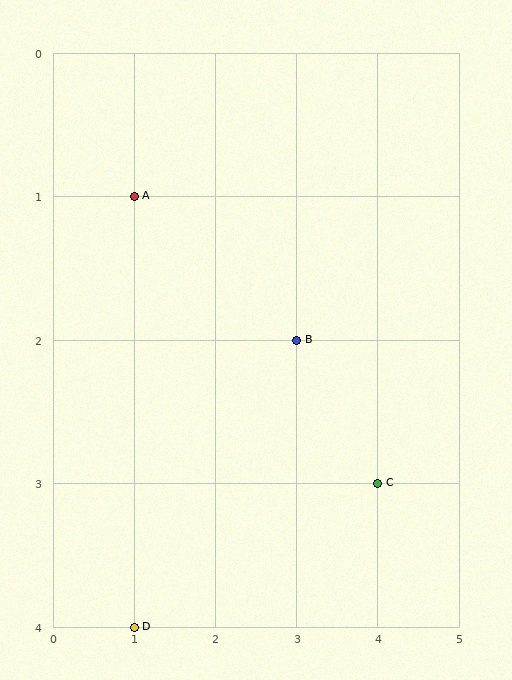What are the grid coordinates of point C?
Point C is at grid coordinates (4, 3).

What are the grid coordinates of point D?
Point D is at grid coordinates (1, 4).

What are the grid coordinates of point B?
Point B is at grid coordinates (3, 2).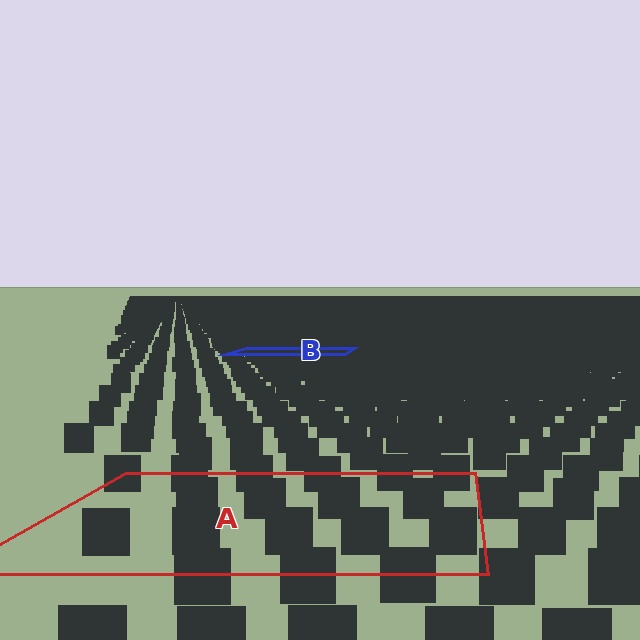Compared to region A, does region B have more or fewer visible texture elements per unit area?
Region B has more texture elements per unit area — they are packed more densely because it is farther away.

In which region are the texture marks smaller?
The texture marks are smaller in region B, because it is farther away.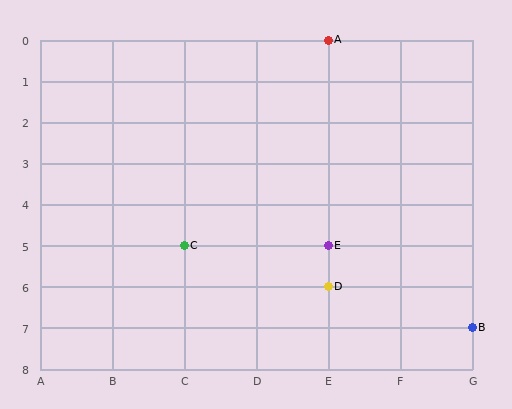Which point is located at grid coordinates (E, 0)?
Point A is at (E, 0).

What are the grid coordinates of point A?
Point A is at grid coordinates (E, 0).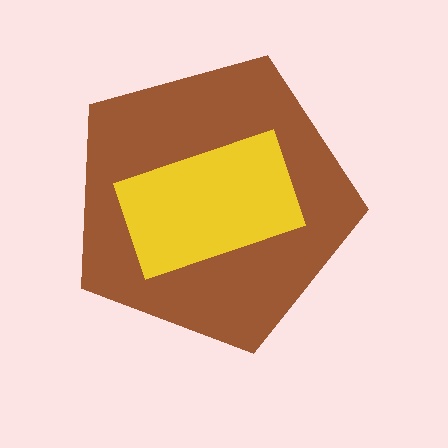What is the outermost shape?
The brown pentagon.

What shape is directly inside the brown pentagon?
The yellow rectangle.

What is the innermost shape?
The yellow rectangle.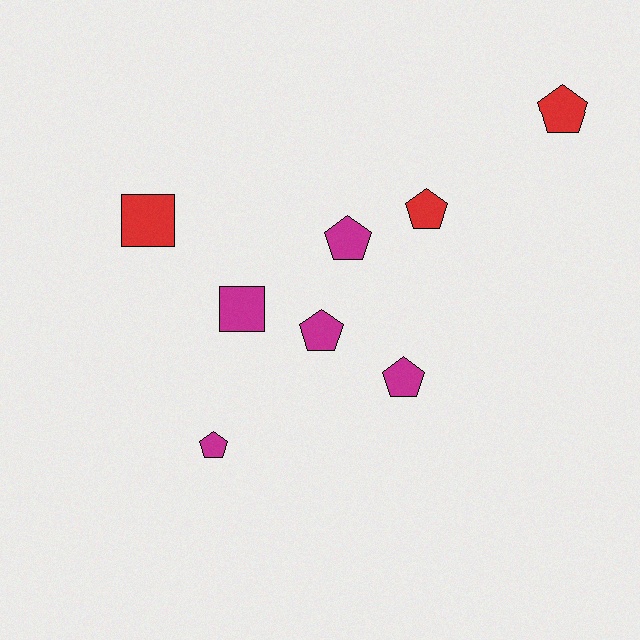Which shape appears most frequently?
Pentagon, with 6 objects.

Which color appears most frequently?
Magenta, with 5 objects.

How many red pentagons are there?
There are 2 red pentagons.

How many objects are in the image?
There are 8 objects.